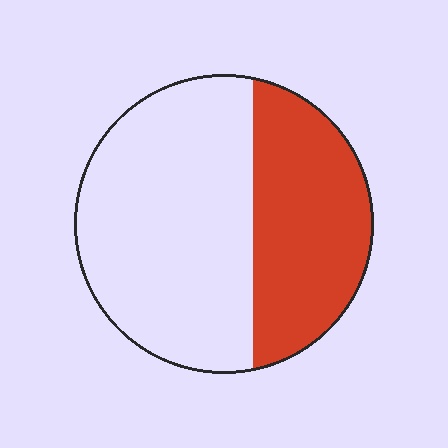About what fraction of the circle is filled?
About three eighths (3/8).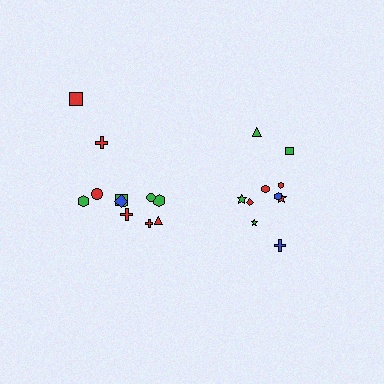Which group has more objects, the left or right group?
The left group.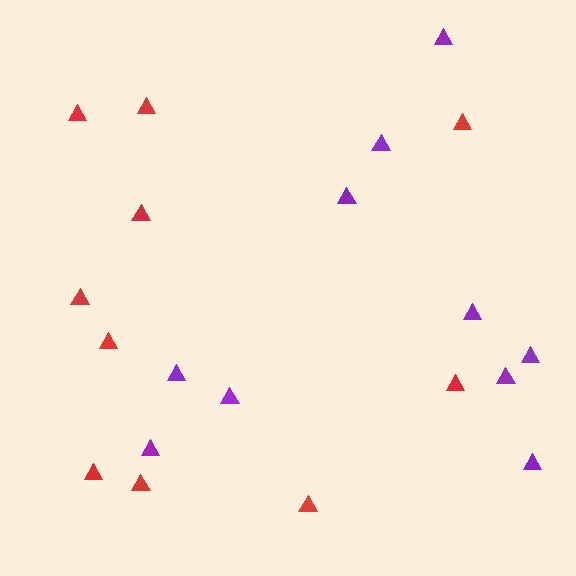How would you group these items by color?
There are 2 groups: one group of red triangles (10) and one group of purple triangles (10).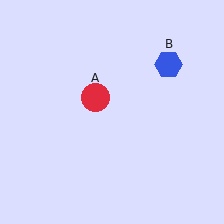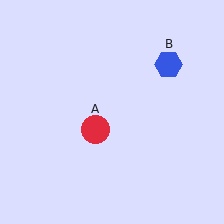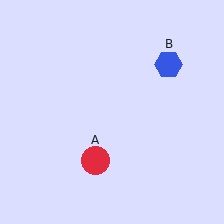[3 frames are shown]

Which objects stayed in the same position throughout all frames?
Blue hexagon (object B) remained stationary.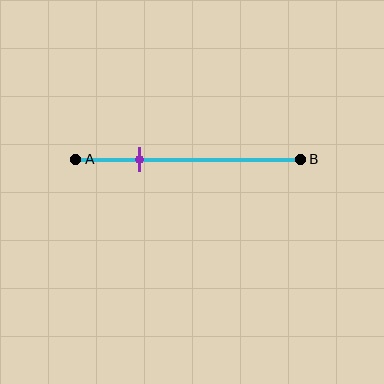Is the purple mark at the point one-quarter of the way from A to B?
No, the mark is at about 30% from A, not at the 25% one-quarter point.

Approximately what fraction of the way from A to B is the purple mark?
The purple mark is approximately 30% of the way from A to B.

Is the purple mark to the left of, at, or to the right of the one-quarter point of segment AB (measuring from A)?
The purple mark is to the right of the one-quarter point of segment AB.